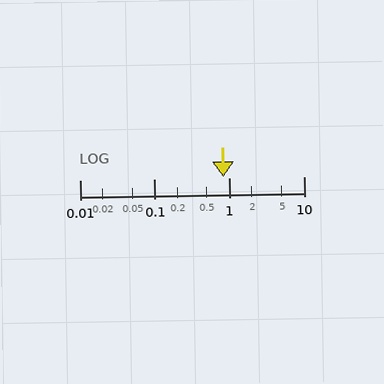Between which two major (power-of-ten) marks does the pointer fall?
The pointer is between 0.1 and 1.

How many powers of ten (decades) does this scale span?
The scale spans 3 decades, from 0.01 to 10.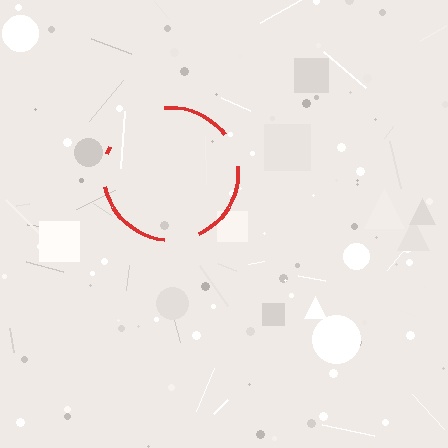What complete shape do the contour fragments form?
The contour fragments form a circle.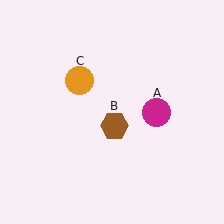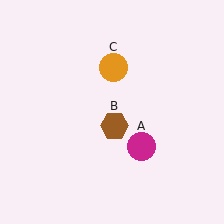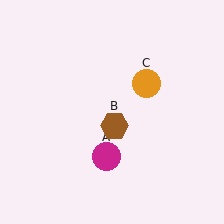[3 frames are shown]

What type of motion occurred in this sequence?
The magenta circle (object A), orange circle (object C) rotated clockwise around the center of the scene.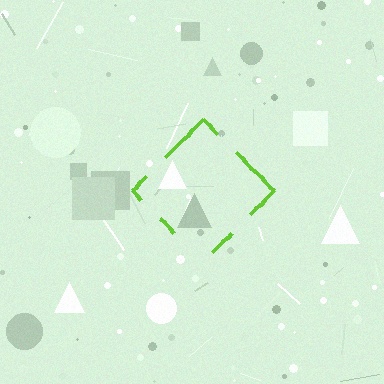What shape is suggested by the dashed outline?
The dashed outline suggests a diamond.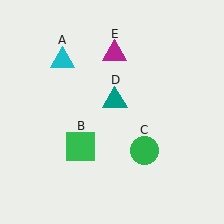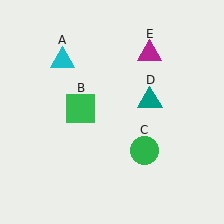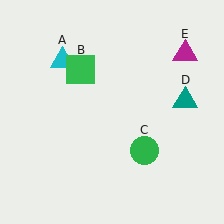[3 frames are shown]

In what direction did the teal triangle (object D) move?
The teal triangle (object D) moved right.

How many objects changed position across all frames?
3 objects changed position: green square (object B), teal triangle (object D), magenta triangle (object E).